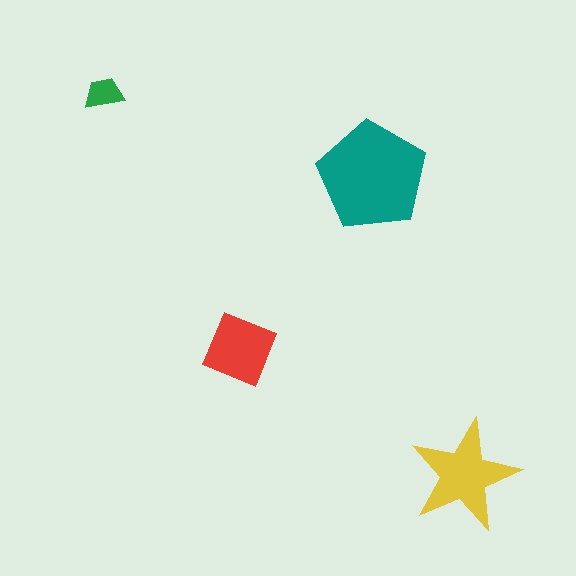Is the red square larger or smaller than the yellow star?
Smaller.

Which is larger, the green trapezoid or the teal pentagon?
The teal pentagon.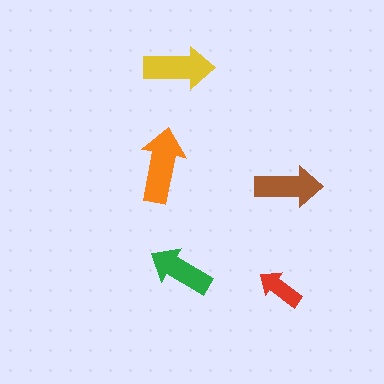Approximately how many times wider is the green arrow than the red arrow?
About 1.5 times wider.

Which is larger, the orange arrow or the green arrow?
The orange one.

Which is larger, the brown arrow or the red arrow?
The brown one.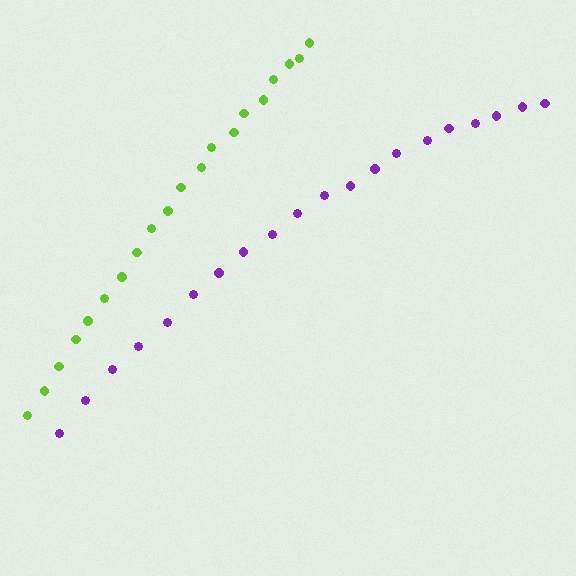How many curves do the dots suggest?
There are 2 distinct paths.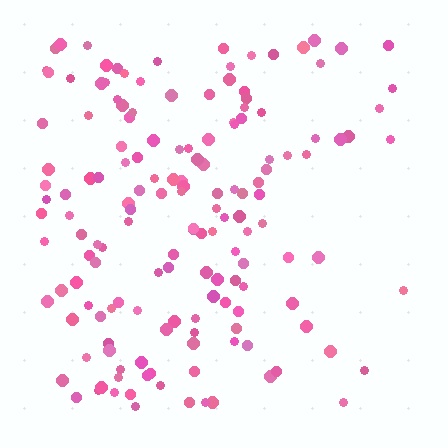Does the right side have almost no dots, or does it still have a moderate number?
Still a moderate number, just noticeably fewer than the left.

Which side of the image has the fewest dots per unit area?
The right.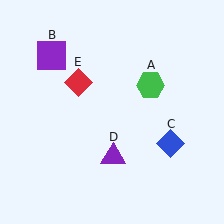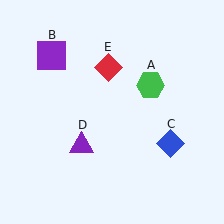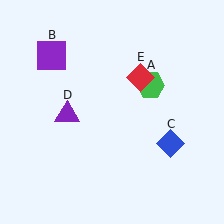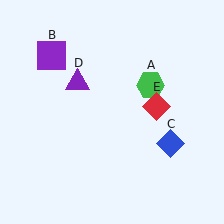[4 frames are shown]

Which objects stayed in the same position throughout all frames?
Green hexagon (object A) and purple square (object B) and blue diamond (object C) remained stationary.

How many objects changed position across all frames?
2 objects changed position: purple triangle (object D), red diamond (object E).